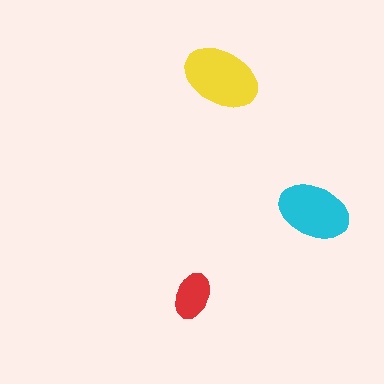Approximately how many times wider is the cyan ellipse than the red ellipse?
About 1.5 times wider.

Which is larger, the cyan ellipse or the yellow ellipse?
The yellow one.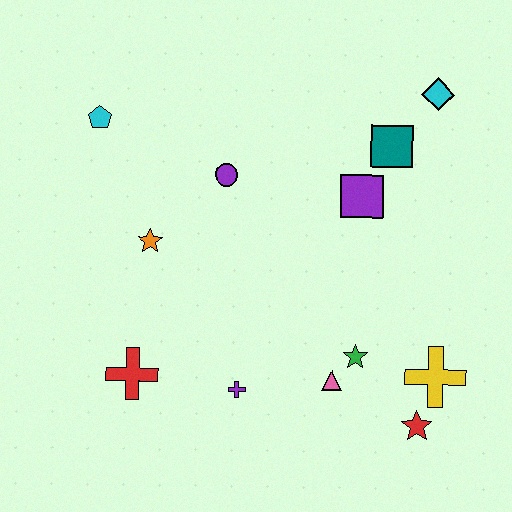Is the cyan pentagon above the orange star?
Yes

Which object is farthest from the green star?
The cyan pentagon is farthest from the green star.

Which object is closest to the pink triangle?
The green star is closest to the pink triangle.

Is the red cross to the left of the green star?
Yes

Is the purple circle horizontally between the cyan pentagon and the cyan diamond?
Yes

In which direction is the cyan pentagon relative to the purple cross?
The cyan pentagon is above the purple cross.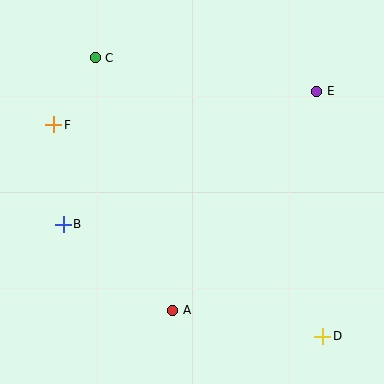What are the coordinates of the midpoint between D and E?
The midpoint between D and E is at (320, 214).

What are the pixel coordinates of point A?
Point A is at (173, 310).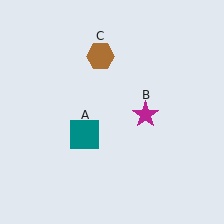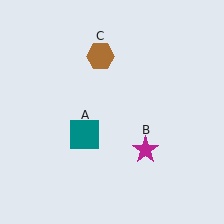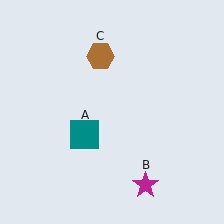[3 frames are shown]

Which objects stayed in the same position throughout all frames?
Teal square (object A) and brown hexagon (object C) remained stationary.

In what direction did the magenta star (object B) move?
The magenta star (object B) moved down.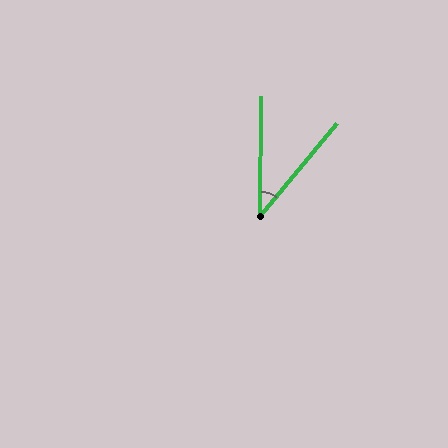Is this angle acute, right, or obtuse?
It is acute.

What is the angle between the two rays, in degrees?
Approximately 39 degrees.